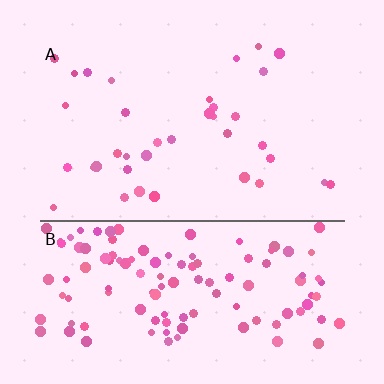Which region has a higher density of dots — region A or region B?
B (the bottom).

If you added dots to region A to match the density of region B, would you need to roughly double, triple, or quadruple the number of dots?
Approximately quadruple.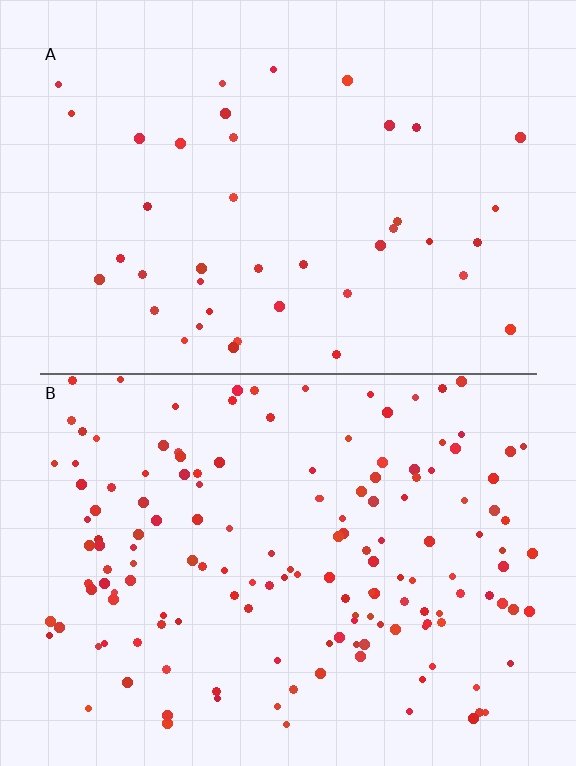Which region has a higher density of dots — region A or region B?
B (the bottom).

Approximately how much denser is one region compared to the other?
Approximately 3.7× — region B over region A.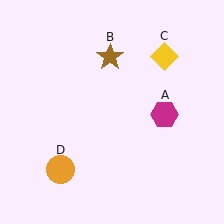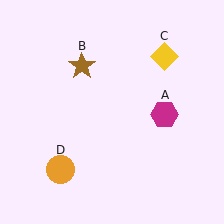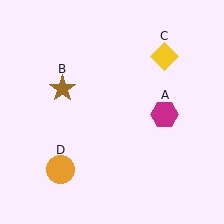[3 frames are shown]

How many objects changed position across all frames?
1 object changed position: brown star (object B).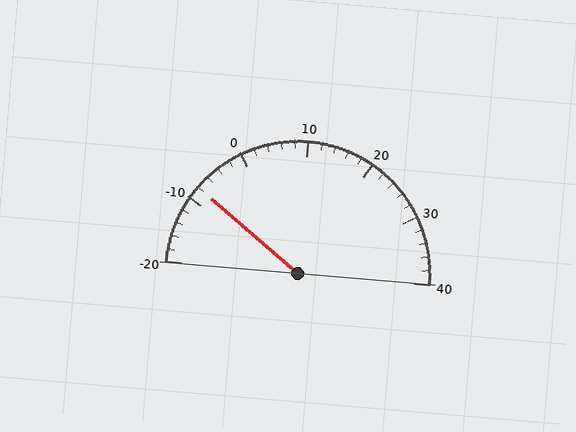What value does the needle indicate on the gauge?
The needle indicates approximately -8.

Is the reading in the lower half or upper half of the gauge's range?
The reading is in the lower half of the range (-20 to 40).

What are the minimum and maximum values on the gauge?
The gauge ranges from -20 to 40.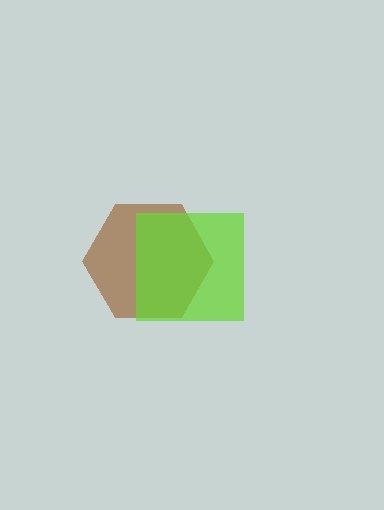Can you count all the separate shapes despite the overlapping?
Yes, there are 2 separate shapes.